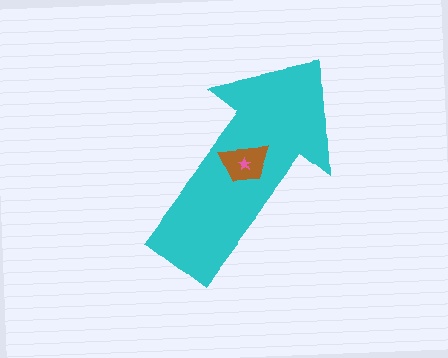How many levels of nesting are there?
3.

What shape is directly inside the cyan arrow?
The brown trapezoid.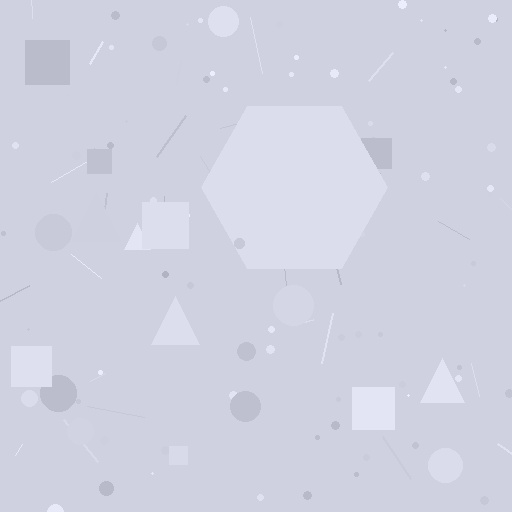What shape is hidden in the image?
A hexagon is hidden in the image.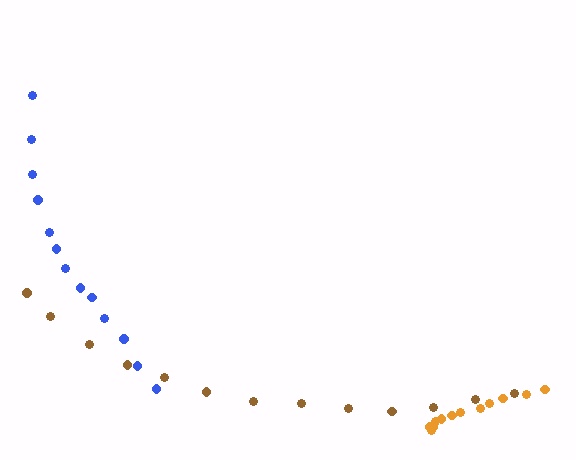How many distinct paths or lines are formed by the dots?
There are 3 distinct paths.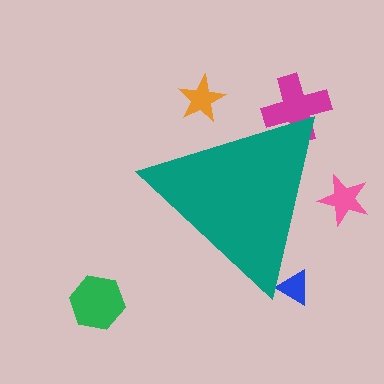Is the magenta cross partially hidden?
Yes, the magenta cross is partially hidden behind the teal triangle.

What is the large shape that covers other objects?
A teal triangle.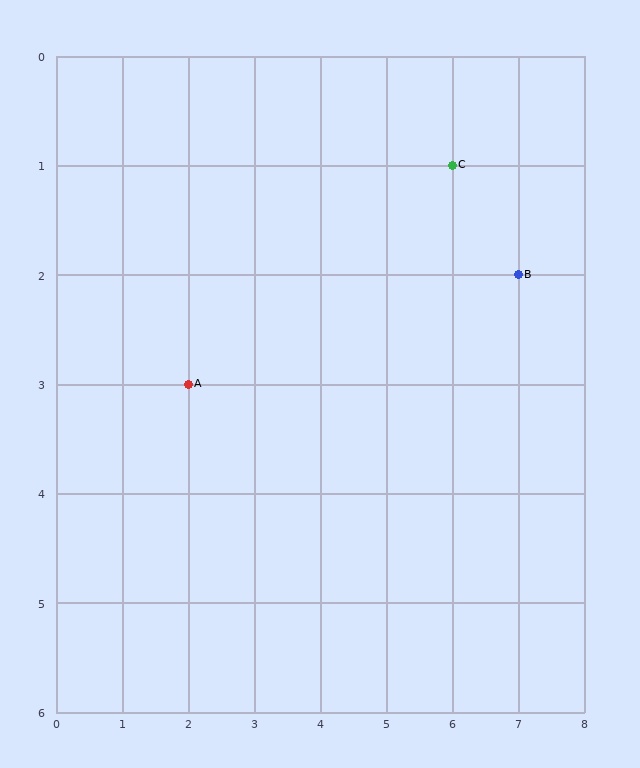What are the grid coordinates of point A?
Point A is at grid coordinates (2, 3).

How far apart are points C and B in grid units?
Points C and B are 1 column and 1 row apart (about 1.4 grid units diagonally).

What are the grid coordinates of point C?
Point C is at grid coordinates (6, 1).